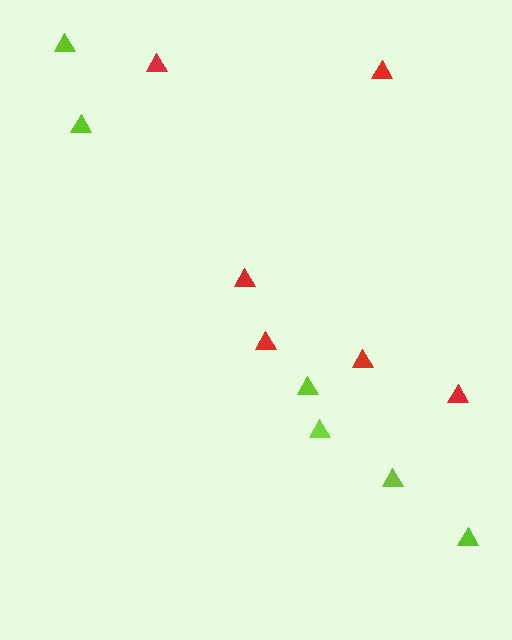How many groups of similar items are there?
There are 2 groups: one group of red triangles (6) and one group of lime triangles (6).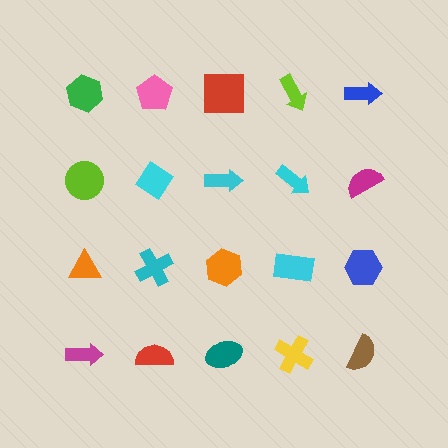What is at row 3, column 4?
A cyan rectangle.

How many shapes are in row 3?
5 shapes.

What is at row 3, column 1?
An orange triangle.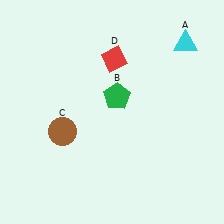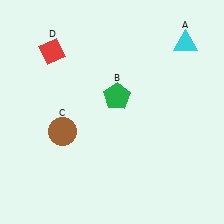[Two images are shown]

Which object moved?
The red diamond (D) moved left.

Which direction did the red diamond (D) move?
The red diamond (D) moved left.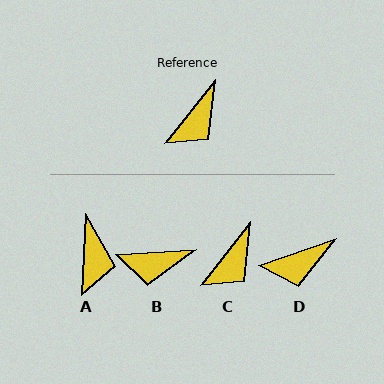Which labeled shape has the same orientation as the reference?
C.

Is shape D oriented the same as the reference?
No, it is off by about 32 degrees.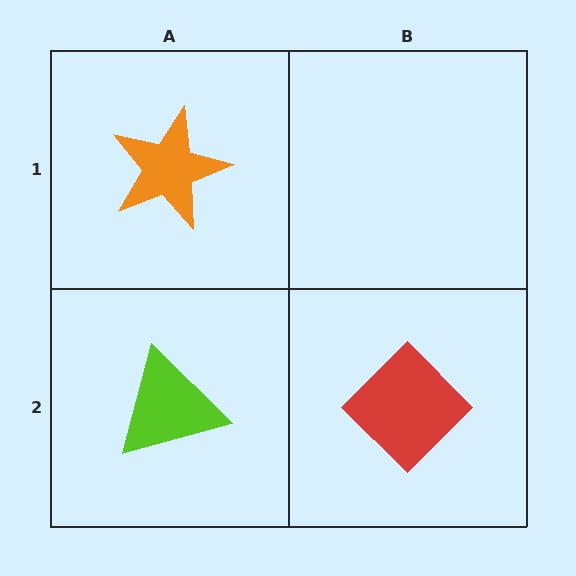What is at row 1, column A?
An orange star.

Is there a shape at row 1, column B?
No, that cell is empty.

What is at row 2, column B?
A red diamond.